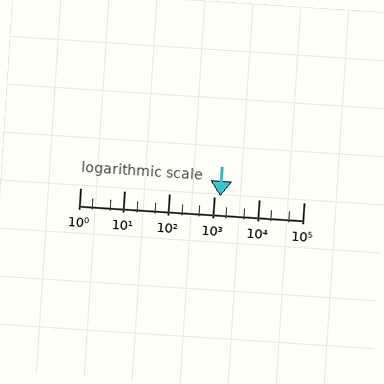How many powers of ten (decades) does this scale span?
The scale spans 5 decades, from 1 to 100000.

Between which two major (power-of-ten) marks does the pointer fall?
The pointer is between 1000 and 10000.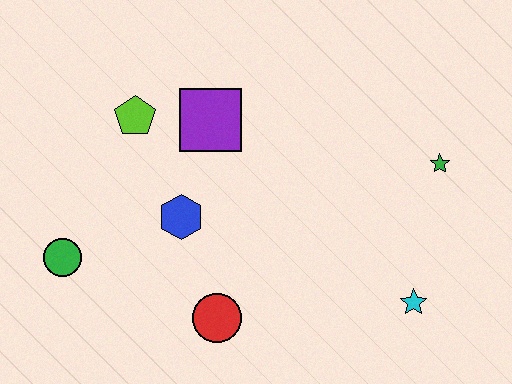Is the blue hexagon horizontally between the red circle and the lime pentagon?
Yes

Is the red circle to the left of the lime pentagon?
No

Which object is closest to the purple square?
The lime pentagon is closest to the purple square.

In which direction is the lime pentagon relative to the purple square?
The lime pentagon is to the left of the purple square.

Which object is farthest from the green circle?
The green star is farthest from the green circle.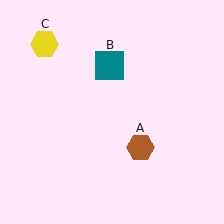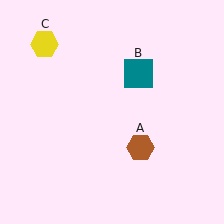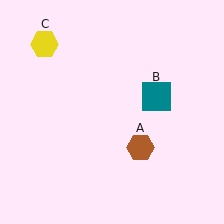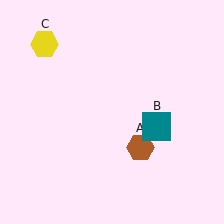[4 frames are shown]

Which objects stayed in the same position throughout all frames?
Brown hexagon (object A) and yellow hexagon (object C) remained stationary.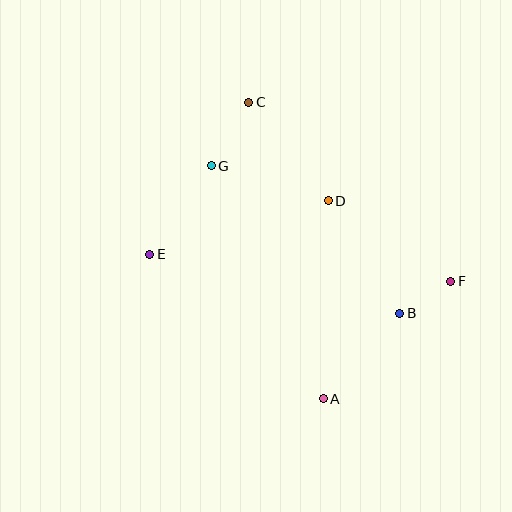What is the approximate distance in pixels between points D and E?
The distance between D and E is approximately 186 pixels.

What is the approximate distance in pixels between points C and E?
The distance between C and E is approximately 182 pixels.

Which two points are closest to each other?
Points B and F are closest to each other.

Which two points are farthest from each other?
Points A and C are farthest from each other.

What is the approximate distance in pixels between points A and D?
The distance between A and D is approximately 198 pixels.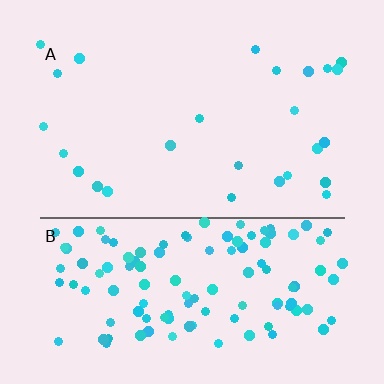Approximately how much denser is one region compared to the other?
Approximately 4.8× — region B over region A.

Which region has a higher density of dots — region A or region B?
B (the bottom).